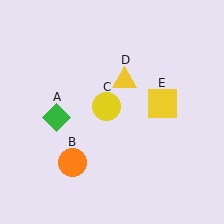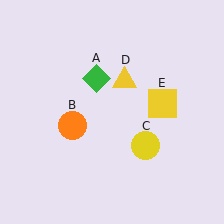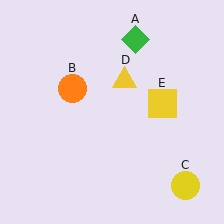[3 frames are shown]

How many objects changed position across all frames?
3 objects changed position: green diamond (object A), orange circle (object B), yellow circle (object C).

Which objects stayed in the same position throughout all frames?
Yellow triangle (object D) and yellow square (object E) remained stationary.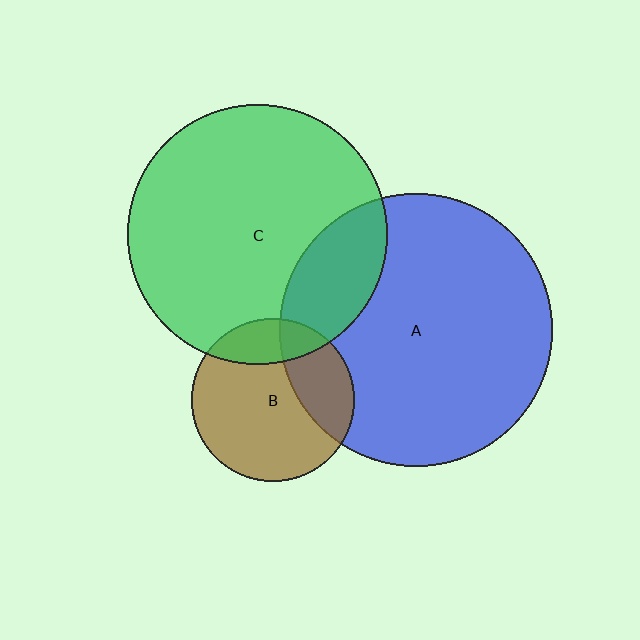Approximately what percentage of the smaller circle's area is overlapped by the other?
Approximately 30%.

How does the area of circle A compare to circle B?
Approximately 2.8 times.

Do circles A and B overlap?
Yes.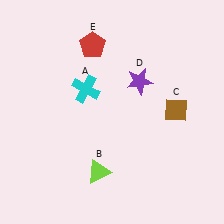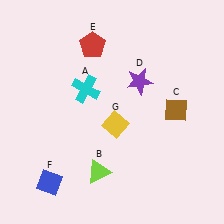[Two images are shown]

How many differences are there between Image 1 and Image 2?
There are 2 differences between the two images.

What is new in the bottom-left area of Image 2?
A blue diamond (F) was added in the bottom-left area of Image 2.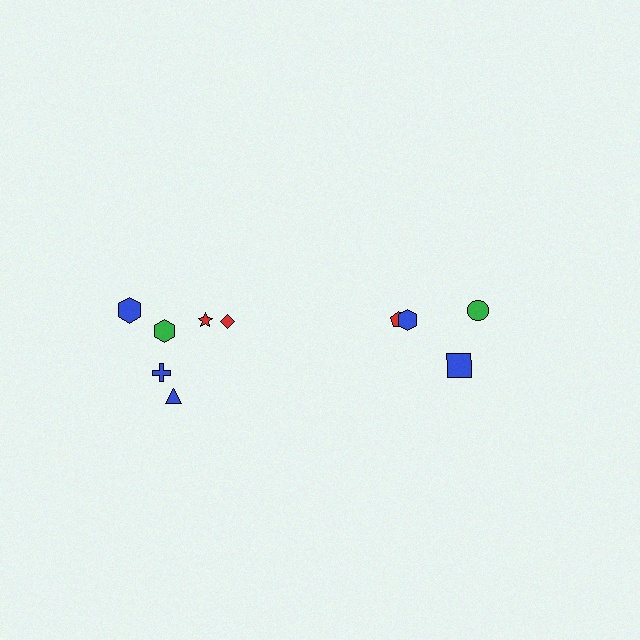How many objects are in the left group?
There are 6 objects.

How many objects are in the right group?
There are 4 objects.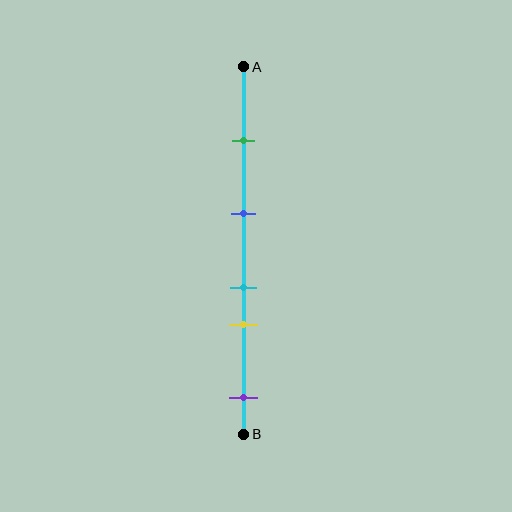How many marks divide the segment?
There are 5 marks dividing the segment.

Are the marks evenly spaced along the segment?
No, the marks are not evenly spaced.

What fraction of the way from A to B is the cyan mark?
The cyan mark is approximately 60% (0.6) of the way from A to B.